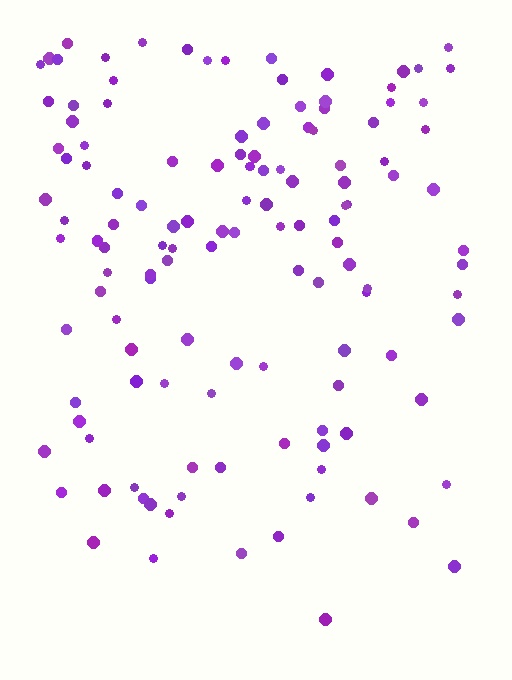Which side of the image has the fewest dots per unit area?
The bottom.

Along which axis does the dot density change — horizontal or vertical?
Vertical.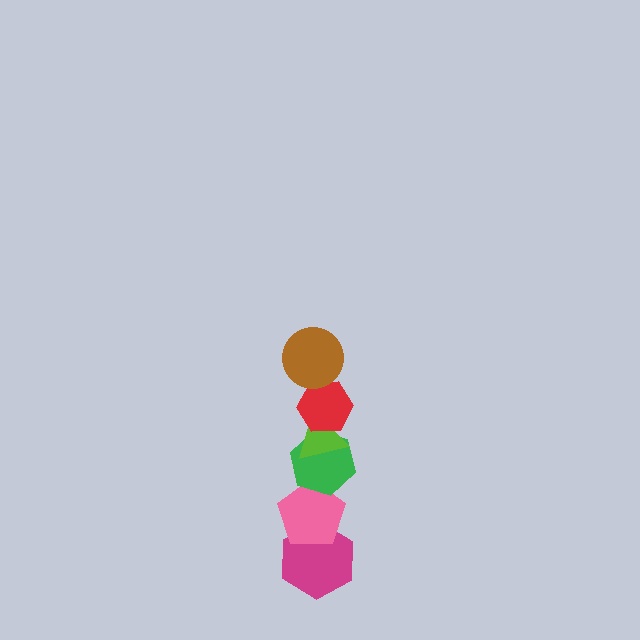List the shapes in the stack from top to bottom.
From top to bottom: the brown circle, the red hexagon, the lime triangle, the green hexagon, the pink pentagon, the magenta hexagon.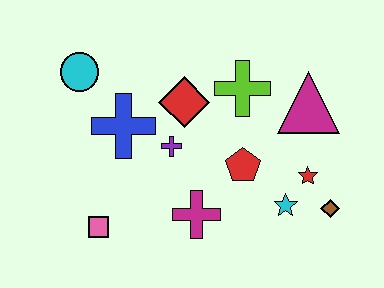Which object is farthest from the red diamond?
The brown diamond is farthest from the red diamond.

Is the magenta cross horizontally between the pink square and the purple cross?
No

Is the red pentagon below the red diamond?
Yes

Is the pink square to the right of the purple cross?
No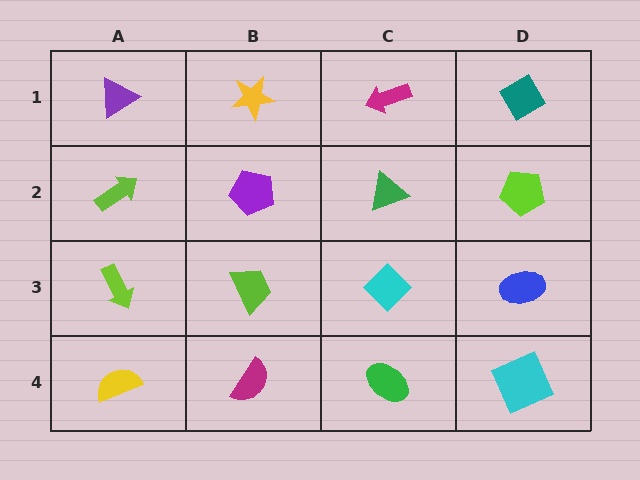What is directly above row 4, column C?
A cyan diamond.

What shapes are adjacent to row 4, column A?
A lime arrow (row 3, column A), a magenta semicircle (row 4, column B).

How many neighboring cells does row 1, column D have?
2.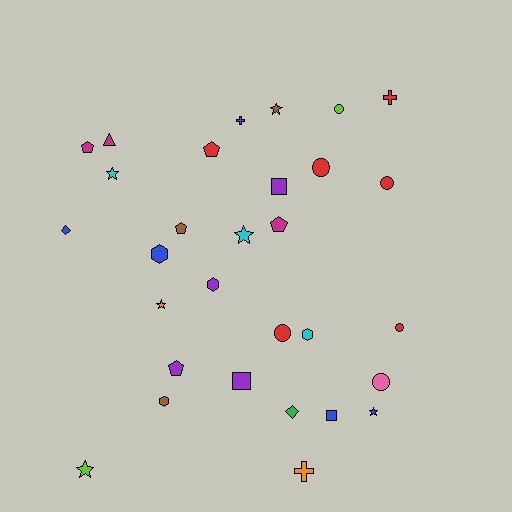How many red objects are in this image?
There are 6 red objects.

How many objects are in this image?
There are 30 objects.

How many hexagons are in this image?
There are 4 hexagons.